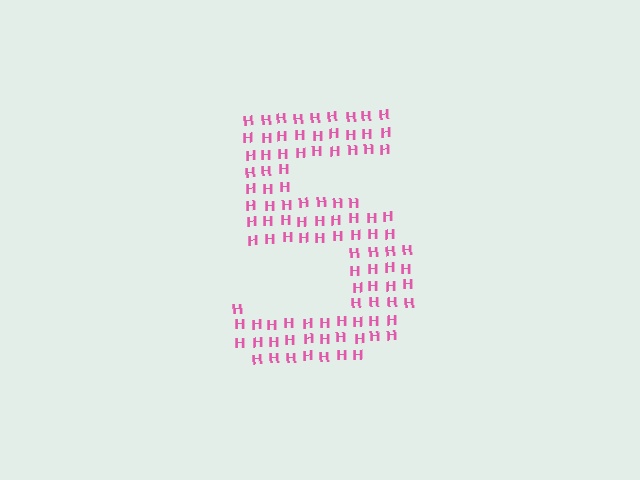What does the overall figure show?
The overall figure shows the digit 5.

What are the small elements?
The small elements are letter H's.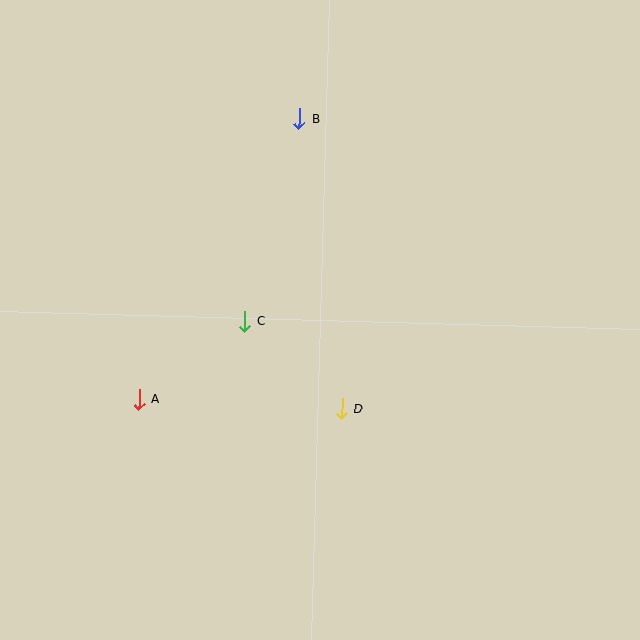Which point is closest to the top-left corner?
Point B is closest to the top-left corner.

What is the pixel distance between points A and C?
The distance between A and C is 131 pixels.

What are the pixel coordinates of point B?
Point B is at (300, 119).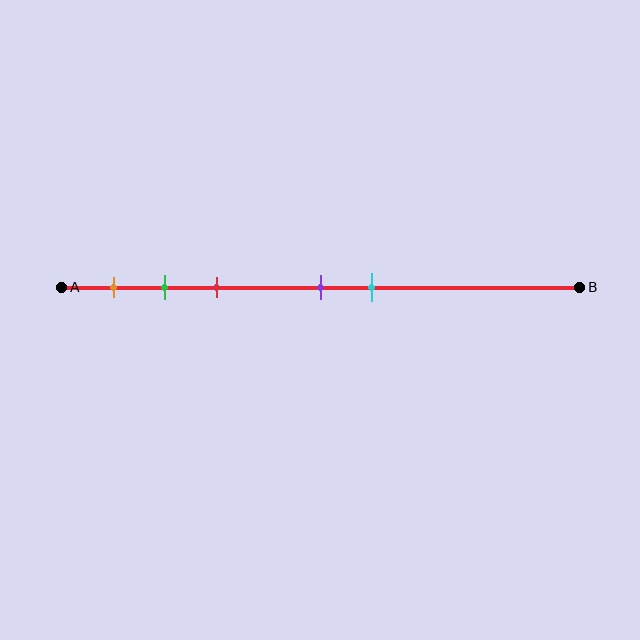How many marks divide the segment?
There are 5 marks dividing the segment.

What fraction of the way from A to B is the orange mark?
The orange mark is approximately 10% (0.1) of the way from A to B.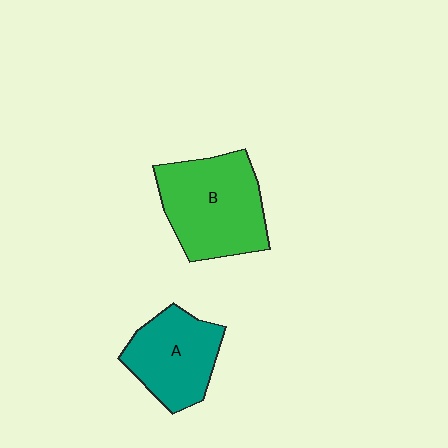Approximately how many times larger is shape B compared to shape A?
Approximately 1.3 times.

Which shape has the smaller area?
Shape A (teal).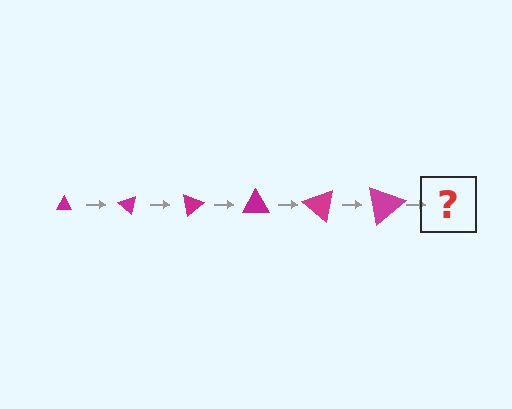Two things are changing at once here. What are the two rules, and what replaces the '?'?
The two rules are that the triangle grows larger each step and it rotates 40 degrees each step. The '?' should be a triangle, larger than the previous one and rotated 240 degrees from the start.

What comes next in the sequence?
The next element should be a triangle, larger than the previous one and rotated 240 degrees from the start.